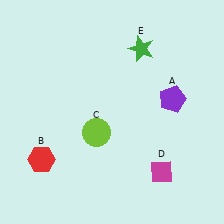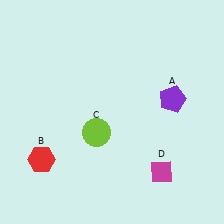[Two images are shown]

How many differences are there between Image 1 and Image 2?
There is 1 difference between the two images.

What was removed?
The green star (E) was removed in Image 2.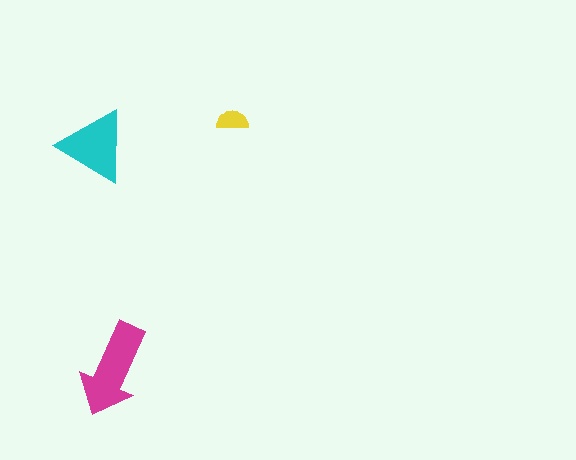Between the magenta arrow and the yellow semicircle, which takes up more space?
The magenta arrow.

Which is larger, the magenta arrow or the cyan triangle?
The magenta arrow.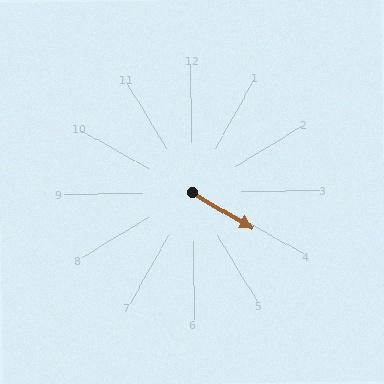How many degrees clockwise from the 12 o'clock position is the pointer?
Approximately 122 degrees.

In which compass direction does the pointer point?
Southeast.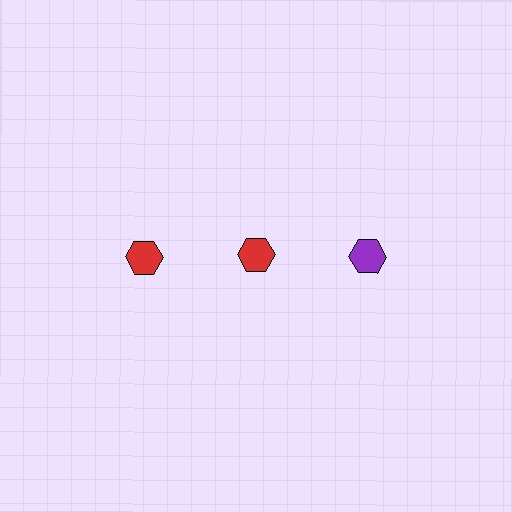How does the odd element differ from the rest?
It has a different color: purple instead of red.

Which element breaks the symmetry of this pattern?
The purple hexagon in the top row, center column breaks the symmetry. All other shapes are red hexagons.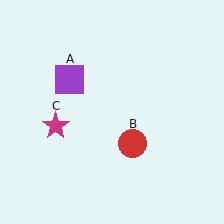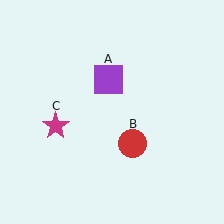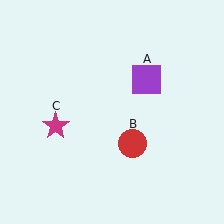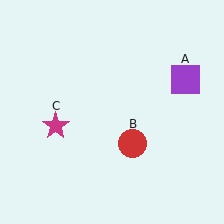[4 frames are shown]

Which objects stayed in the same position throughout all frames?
Red circle (object B) and magenta star (object C) remained stationary.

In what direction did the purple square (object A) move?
The purple square (object A) moved right.